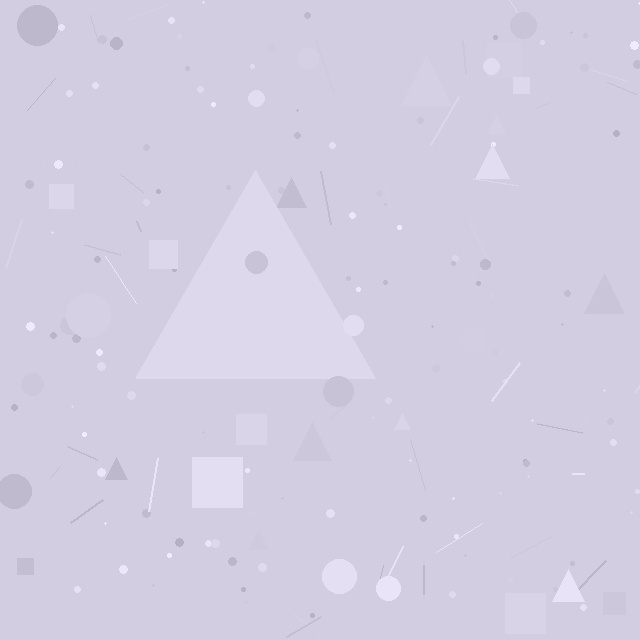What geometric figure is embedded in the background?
A triangle is embedded in the background.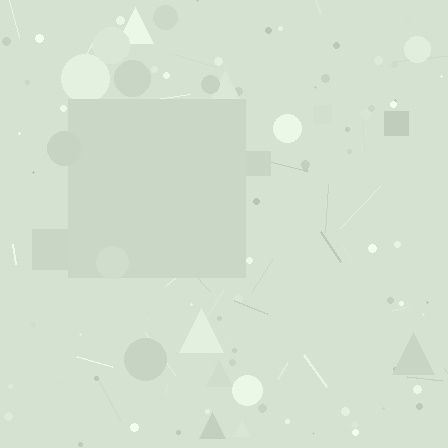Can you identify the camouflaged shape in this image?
The camouflaged shape is a square.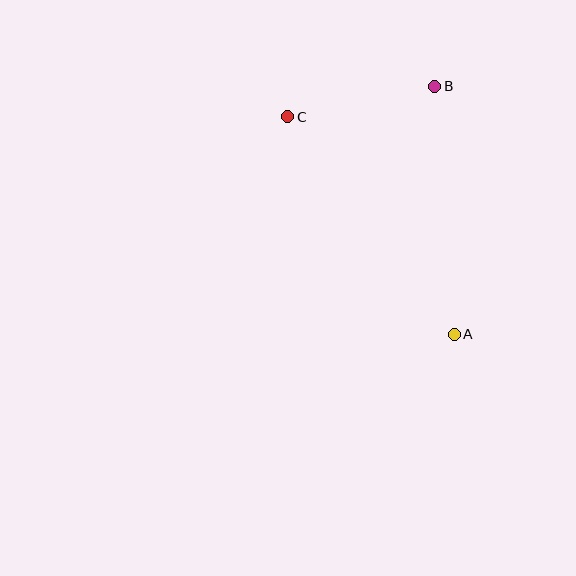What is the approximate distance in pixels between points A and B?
The distance between A and B is approximately 249 pixels.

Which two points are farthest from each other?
Points A and C are farthest from each other.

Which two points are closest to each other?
Points B and C are closest to each other.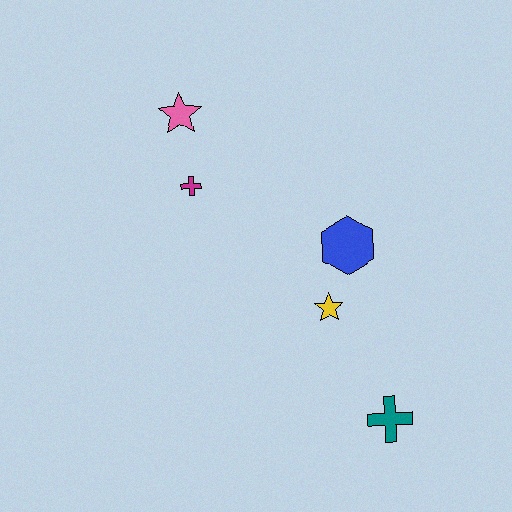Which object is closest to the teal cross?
The yellow star is closest to the teal cross.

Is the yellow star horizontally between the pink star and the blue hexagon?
Yes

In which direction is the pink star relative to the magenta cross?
The pink star is above the magenta cross.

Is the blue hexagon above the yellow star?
Yes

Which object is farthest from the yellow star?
The pink star is farthest from the yellow star.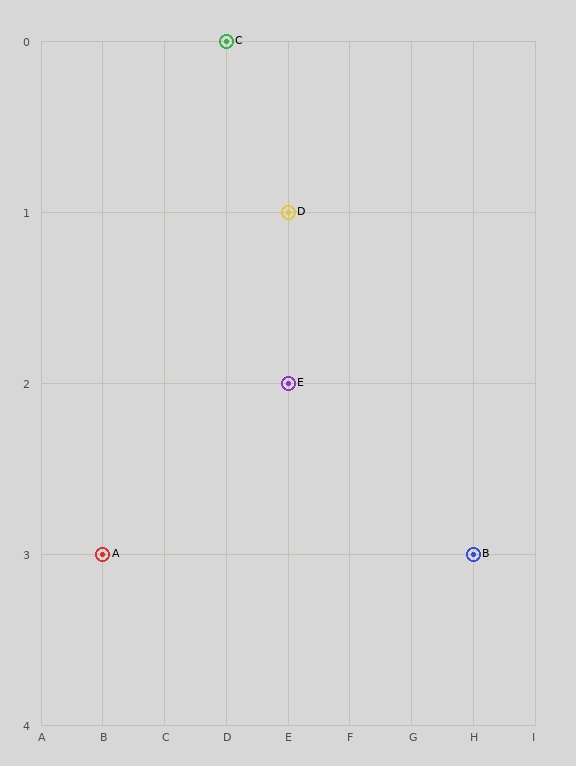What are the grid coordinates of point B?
Point B is at grid coordinates (H, 3).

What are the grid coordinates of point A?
Point A is at grid coordinates (B, 3).